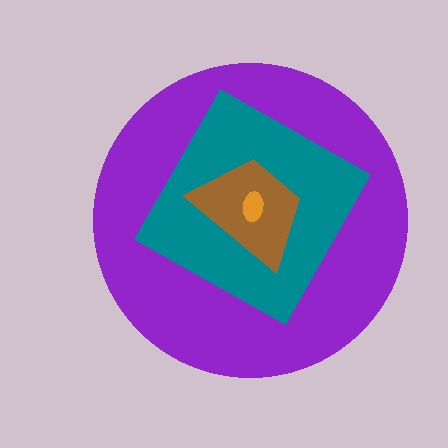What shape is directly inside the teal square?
The brown trapezoid.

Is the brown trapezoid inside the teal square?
Yes.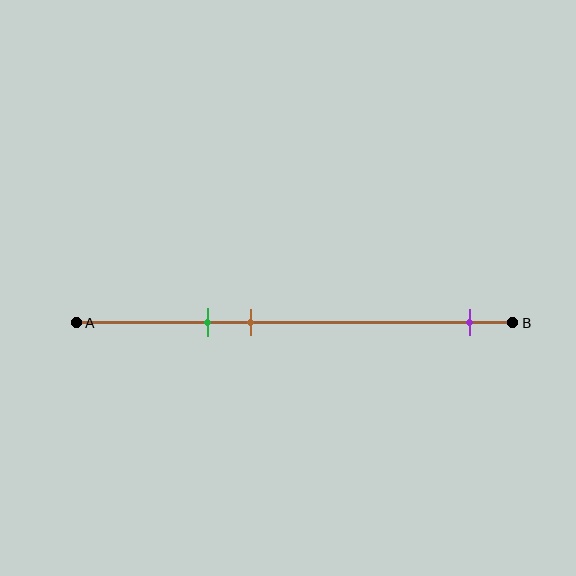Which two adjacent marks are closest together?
The green and brown marks are the closest adjacent pair.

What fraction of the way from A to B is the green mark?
The green mark is approximately 30% (0.3) of the way from A to B.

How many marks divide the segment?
There are 3 marks dividing the segment.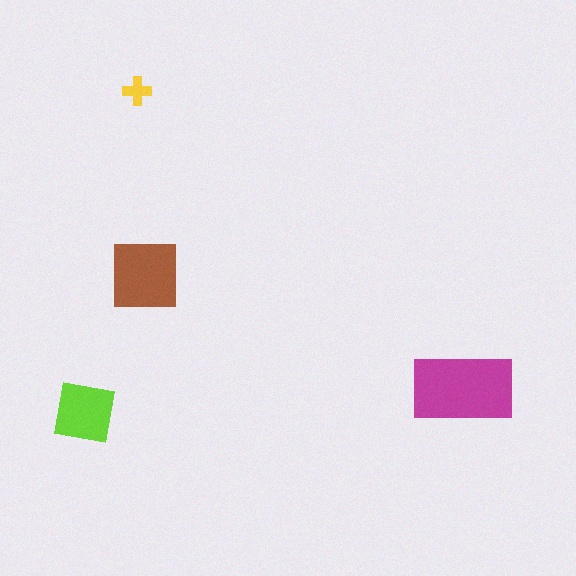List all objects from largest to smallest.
The magenta rectangle, the brown square, the lime square, the yellow cross.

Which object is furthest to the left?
The lime square is leftmost.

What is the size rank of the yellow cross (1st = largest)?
4th.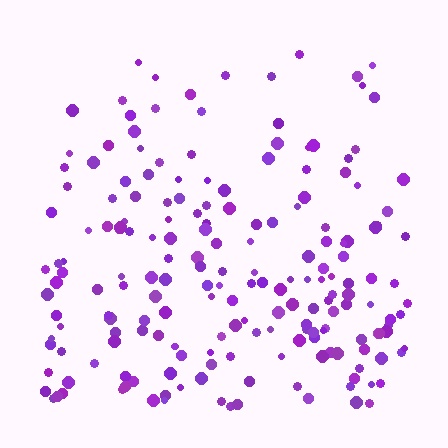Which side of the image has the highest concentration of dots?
The bottom.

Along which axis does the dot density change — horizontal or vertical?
Vertical.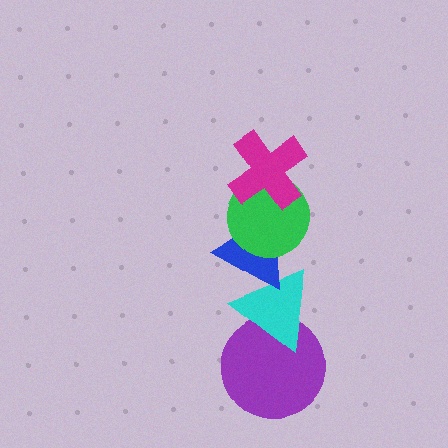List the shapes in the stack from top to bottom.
From top to bottom: the magenta cross, the green circle, the blue triangle, the cyan triangle, the purple circle.